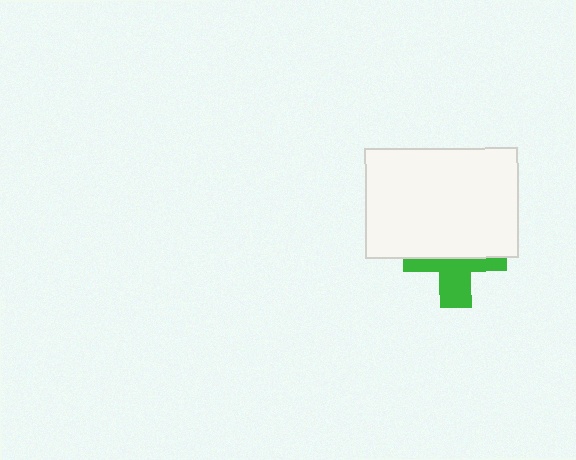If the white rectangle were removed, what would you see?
You would see the complete green cross.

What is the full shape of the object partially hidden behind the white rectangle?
The partially hidden object is a green cross.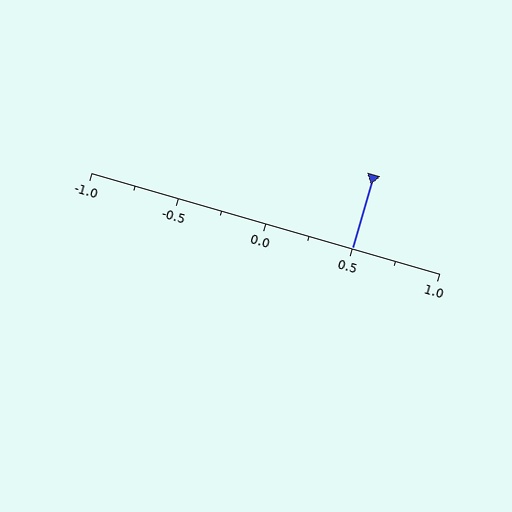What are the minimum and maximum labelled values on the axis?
The axis runs from -1.0 to 1.0.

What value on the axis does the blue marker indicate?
The marker indicates approximately 0.5.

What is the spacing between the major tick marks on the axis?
The major ticks are spaced 0.5 apart.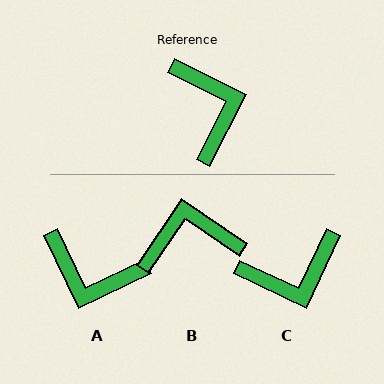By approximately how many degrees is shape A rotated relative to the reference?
Approximately 128 degrees clockwise.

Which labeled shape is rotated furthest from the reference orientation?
A, about 128 degrees away.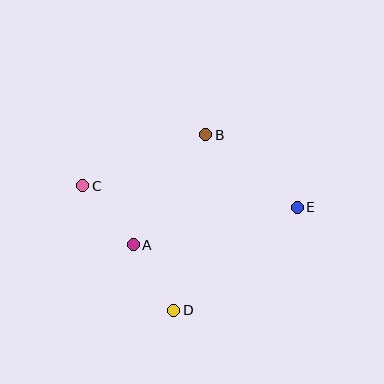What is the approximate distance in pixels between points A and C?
The distance between A and C is approximately 78 pixels.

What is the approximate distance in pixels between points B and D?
The distance between B and D is approximately 178 pixels.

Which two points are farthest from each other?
Points C and E are farthest from each other.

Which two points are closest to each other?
Points A and D are closest to each other.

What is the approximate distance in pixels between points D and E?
The distance between D and E is approximately 161 pixels.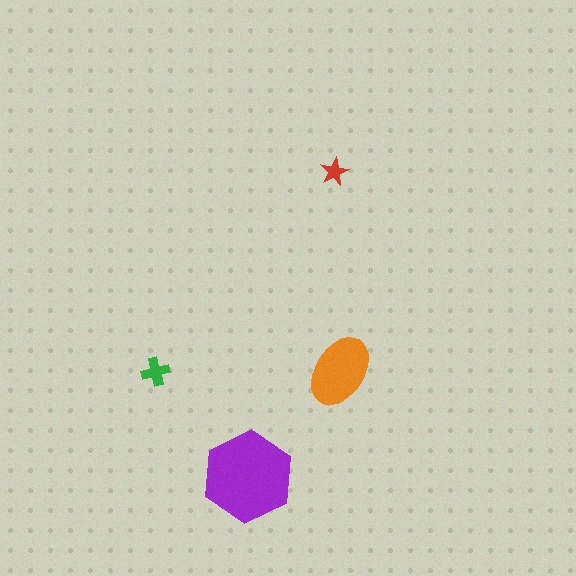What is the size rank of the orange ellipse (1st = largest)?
2nd.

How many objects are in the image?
There are 4 objects in the image.